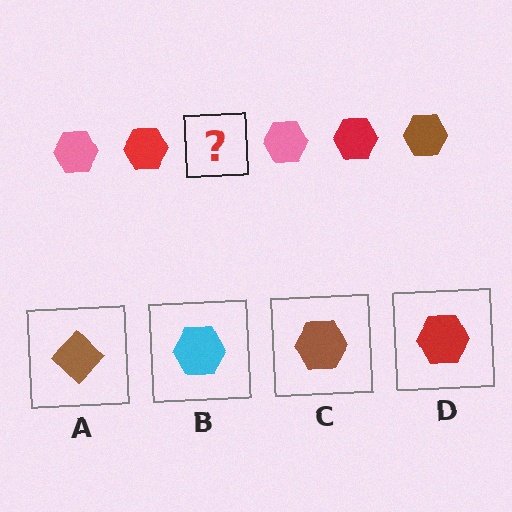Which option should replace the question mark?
Option C.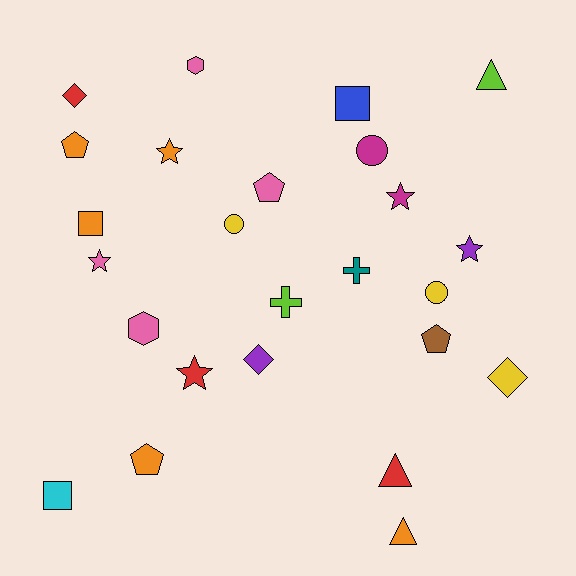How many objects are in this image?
There are 25 objects.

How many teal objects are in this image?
There is 1 teal object.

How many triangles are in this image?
There are 3 triangles.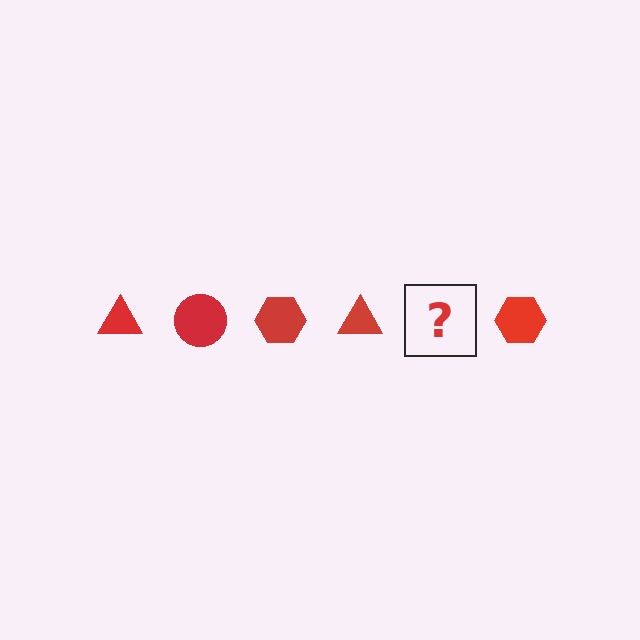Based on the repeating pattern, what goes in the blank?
The blank should be a red circle.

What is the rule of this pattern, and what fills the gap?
The rule is that the pattern cycles through triangle, circle, hexagon shapes in red. The gap should be filled with a red circle.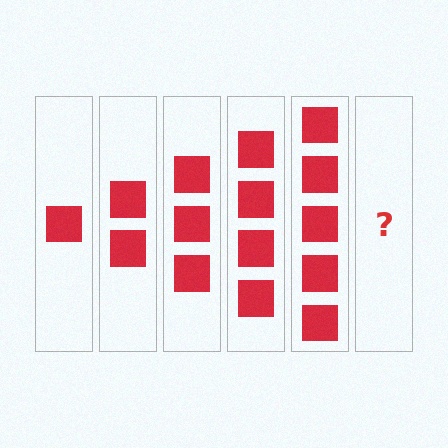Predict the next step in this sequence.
The next step is 6 squares.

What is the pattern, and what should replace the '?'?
The pattern is that each step adds one more square. The '?' should be 6 squares.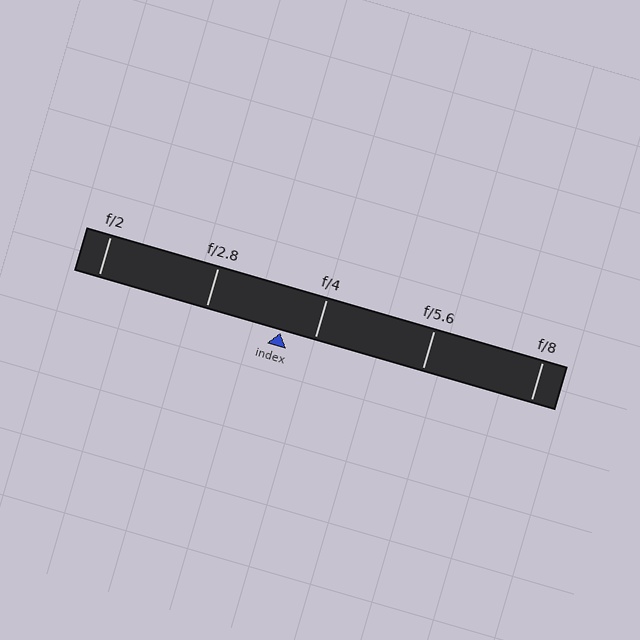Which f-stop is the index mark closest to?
The index mark is closest to f/4.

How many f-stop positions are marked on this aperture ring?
There are 5 f-stop positions marked.